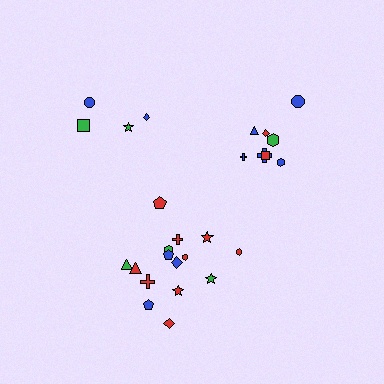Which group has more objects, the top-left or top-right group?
The top-right group.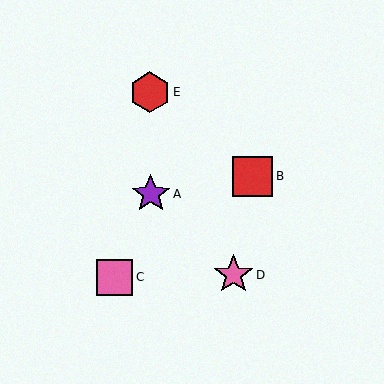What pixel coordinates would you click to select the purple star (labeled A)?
Click at (151, 194) to select the purple star A.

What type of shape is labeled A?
Shape A is a purple star.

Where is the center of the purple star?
The center of the purple star is at (151, 194).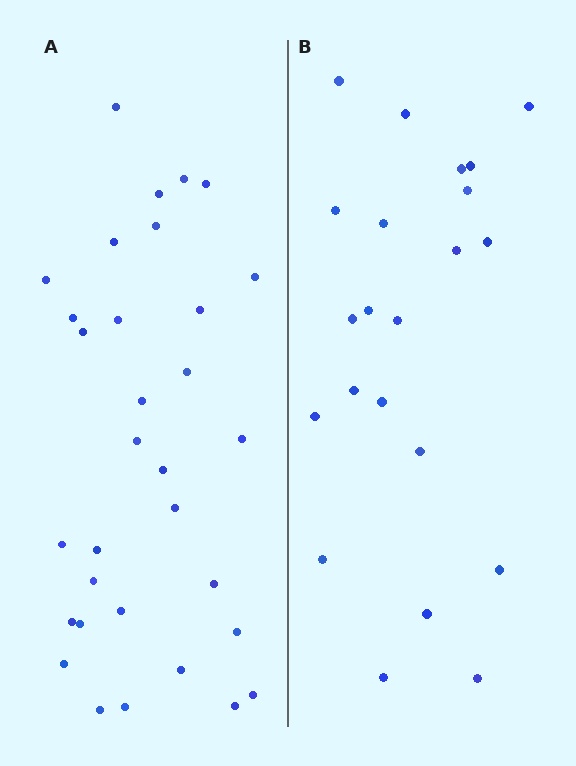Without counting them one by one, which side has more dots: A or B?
Region A (the left region) has more dots.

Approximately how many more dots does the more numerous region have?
Region A has roughly 10 or so more dots than region B.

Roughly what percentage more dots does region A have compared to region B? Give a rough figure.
About 45% more.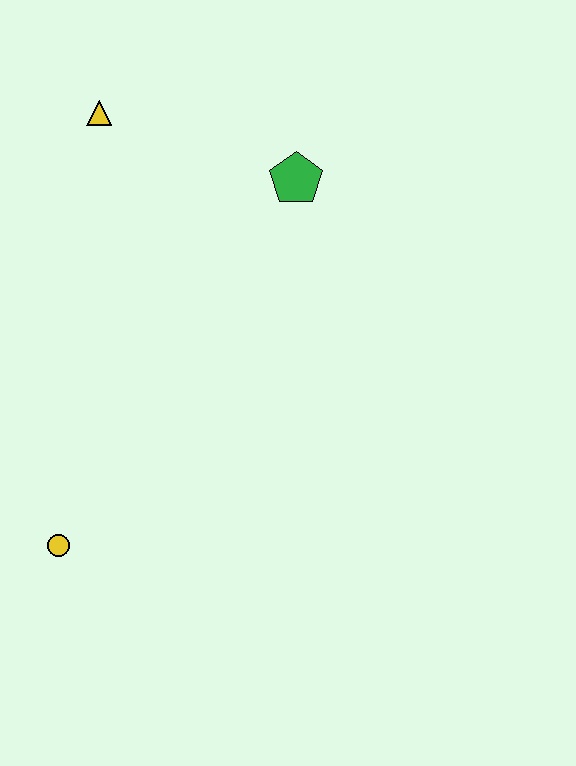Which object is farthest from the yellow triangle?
The yellow circle is farthest from the yellow triangle.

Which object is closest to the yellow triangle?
The green pentagon is closest to the yellow triangle.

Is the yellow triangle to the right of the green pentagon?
No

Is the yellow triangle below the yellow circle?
No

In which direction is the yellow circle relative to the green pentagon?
The yellow circle is below the green pentagon.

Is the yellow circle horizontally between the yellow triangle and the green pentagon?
No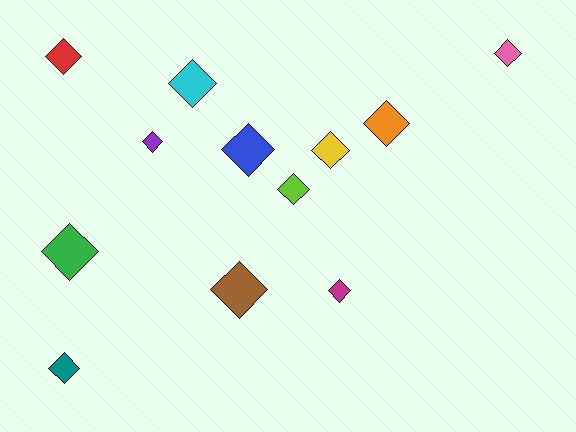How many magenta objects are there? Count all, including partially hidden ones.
There is 1 magenta object.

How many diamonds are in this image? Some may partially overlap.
There are 12 diamonds.